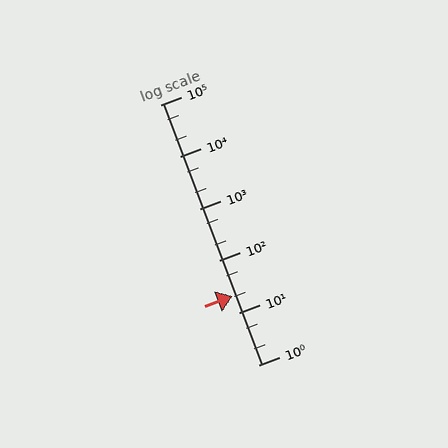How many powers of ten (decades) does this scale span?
The scale spans 5 decades, from 1 to 100000.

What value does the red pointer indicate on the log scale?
The pointer indicates approximately 21.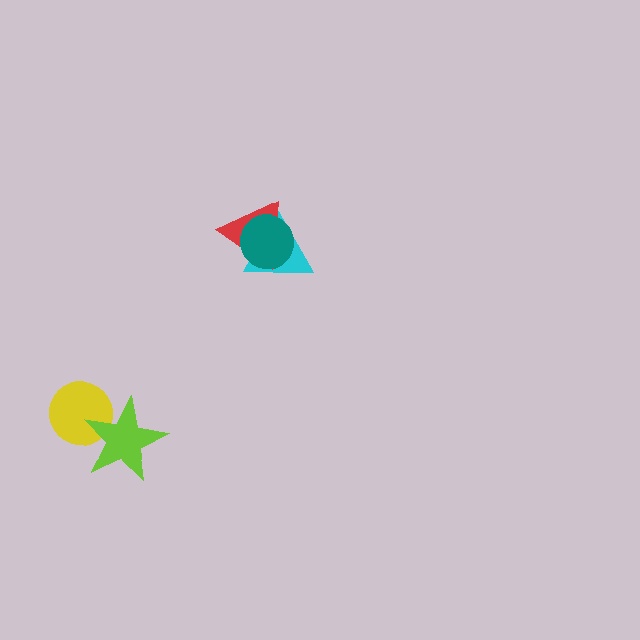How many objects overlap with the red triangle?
2 objects overlap with the red triangle.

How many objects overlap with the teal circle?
2 objects overlap with the teal circle.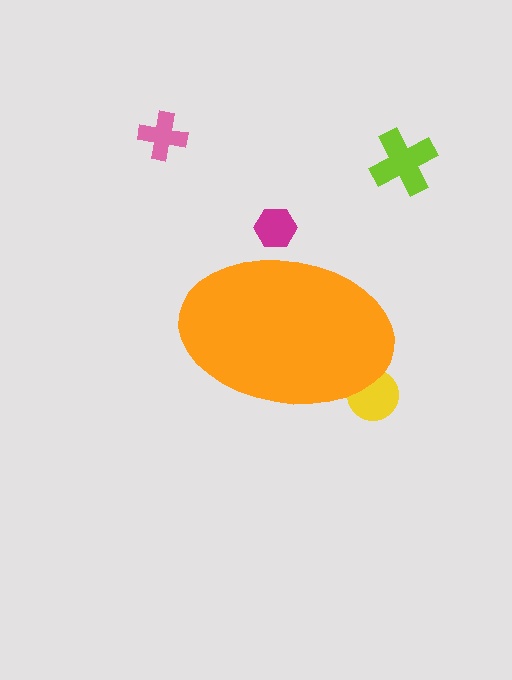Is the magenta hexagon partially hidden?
Yes, the magenta hexagon is partially hidden behind the orange ellipse.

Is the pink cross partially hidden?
No, the pink cross is fully visible.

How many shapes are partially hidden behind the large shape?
2 shapes are partially hidden.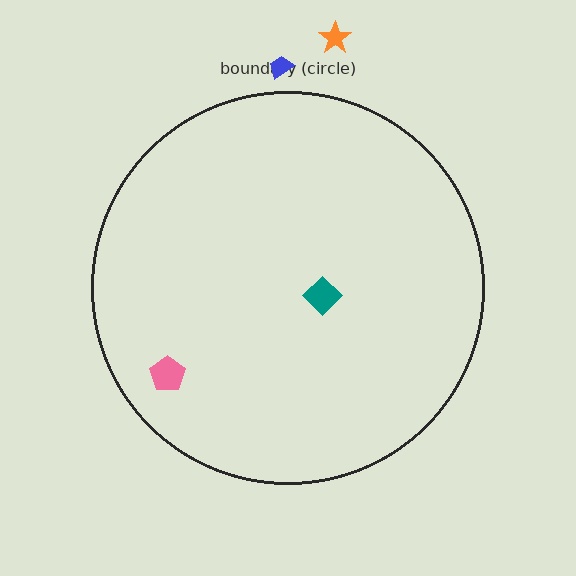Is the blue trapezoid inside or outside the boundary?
Outside.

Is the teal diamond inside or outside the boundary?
Inside.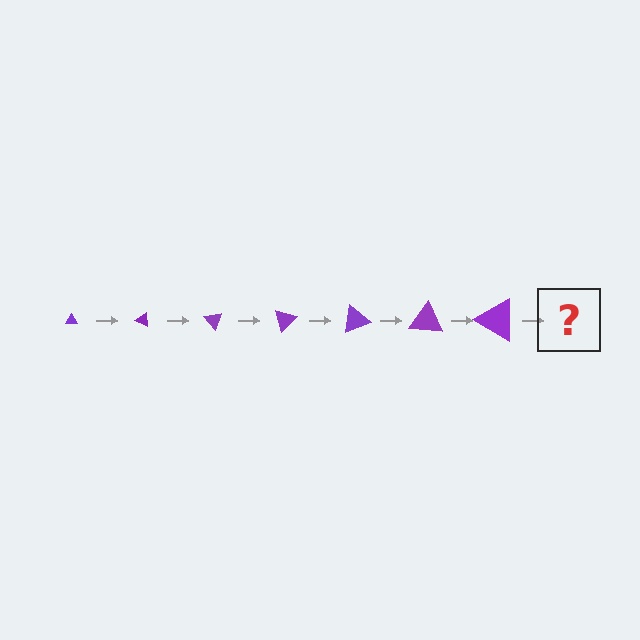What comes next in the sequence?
The next element should be a triangle, larger than the previous one and rotated 175 degrees from the start.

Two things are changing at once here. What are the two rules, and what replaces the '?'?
The two rules are that the triangle grows larger each step and it rotates 25 degrees each step. The '?' should be a triangle, larger than the previous one and rotated 175 degrees from the start.